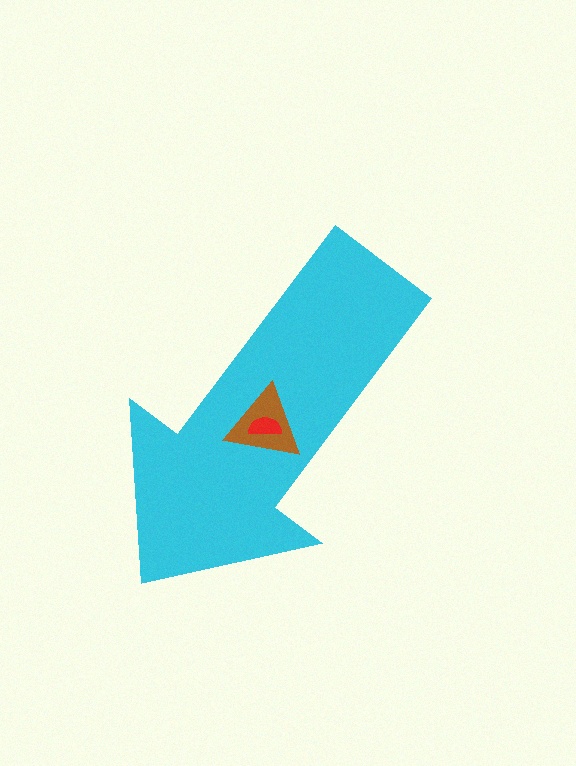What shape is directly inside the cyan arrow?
The brown triangle.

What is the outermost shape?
The cyan arrow.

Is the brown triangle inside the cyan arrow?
Yes.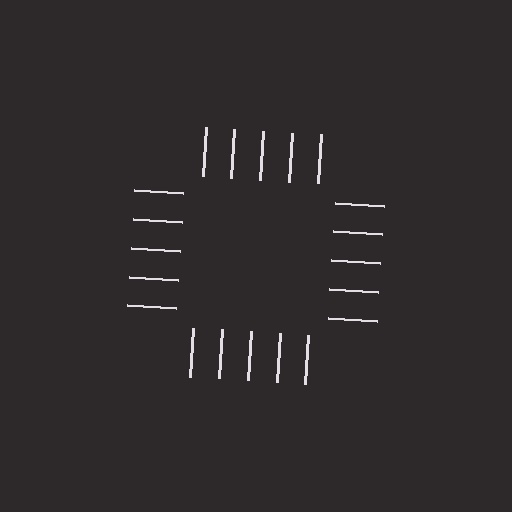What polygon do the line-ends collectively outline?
An illusory square — the line segments terminate on its edges but no continuous stroke is drawn.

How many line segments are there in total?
20 — 5 along each of the 4 edges.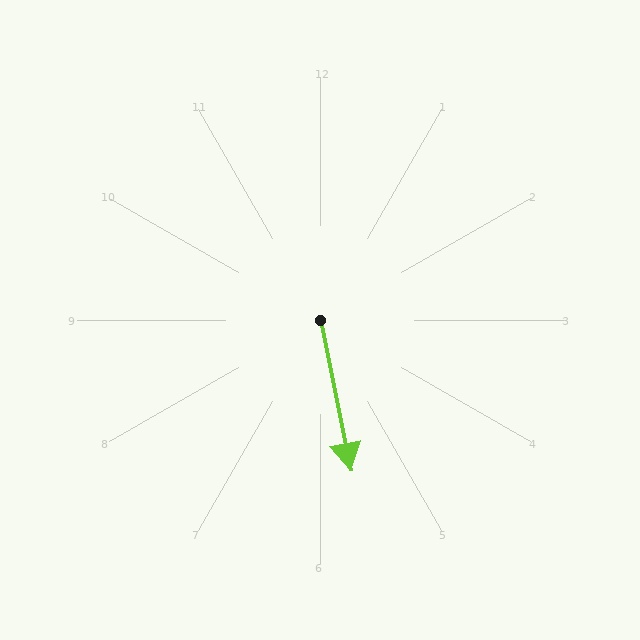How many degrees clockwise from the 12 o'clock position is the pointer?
Approximately 169 degrees.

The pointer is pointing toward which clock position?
Roughly 6 o'clock.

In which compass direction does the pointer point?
South.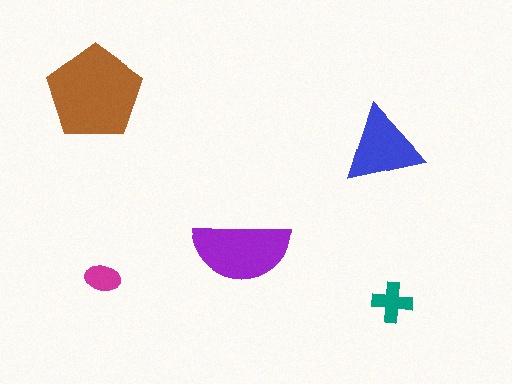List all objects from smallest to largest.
The magenta ellipse, the teal cross, the blue triangle, the purple semicircle, the brown pentagon.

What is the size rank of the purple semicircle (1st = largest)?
2nd.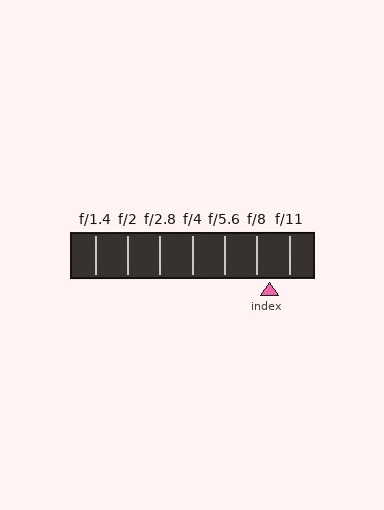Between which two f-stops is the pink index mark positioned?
The index mark is between f/8 and f/11.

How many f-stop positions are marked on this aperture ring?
There are 7 f-stop positions marked.